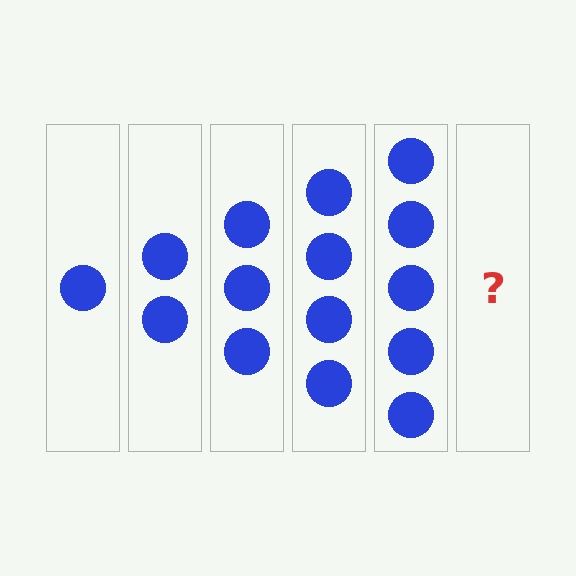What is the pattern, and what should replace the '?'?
The pattern is that each step adds one more circle. The '?' should be 6 circles.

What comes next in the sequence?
The next element should be 6 circles.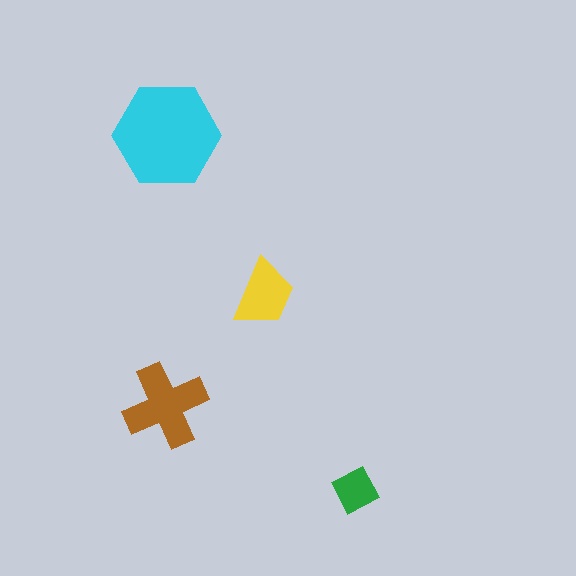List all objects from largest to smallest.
The cyan hexagon, the brown cross, the yellow trapezoid, the green diamond.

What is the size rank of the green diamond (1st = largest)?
4th.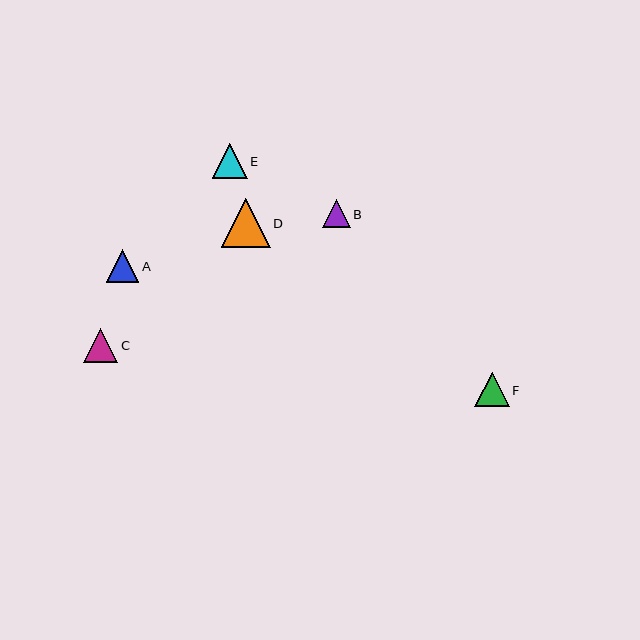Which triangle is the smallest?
Triangle B is the smallest with a size of approximately 28 pixels.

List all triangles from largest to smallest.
From largest to smallest: D, E, F, C, A, B.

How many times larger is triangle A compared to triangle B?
Triangle A is approximately 1.2 times the size of triangle B.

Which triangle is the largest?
Triangle D is the largest with a size of approximately 49 pixels.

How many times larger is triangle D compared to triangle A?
Triangle D is approximately 1.5 times the size of triangle A.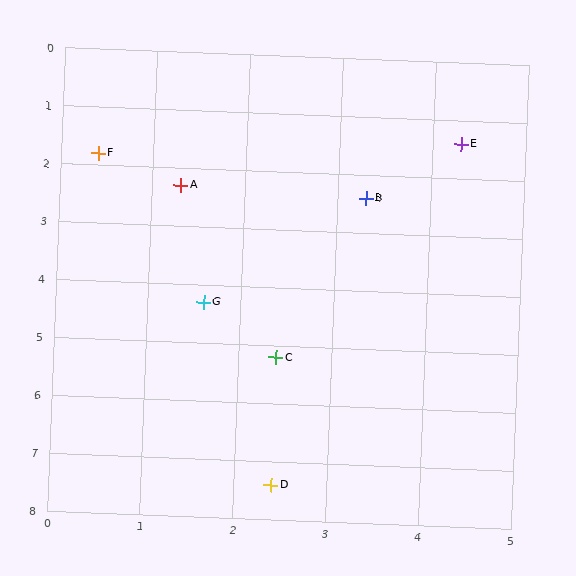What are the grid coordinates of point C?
Point C is at approximately (2.4, 5.2).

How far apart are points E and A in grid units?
Points E and A are about 3.1 grid units apart.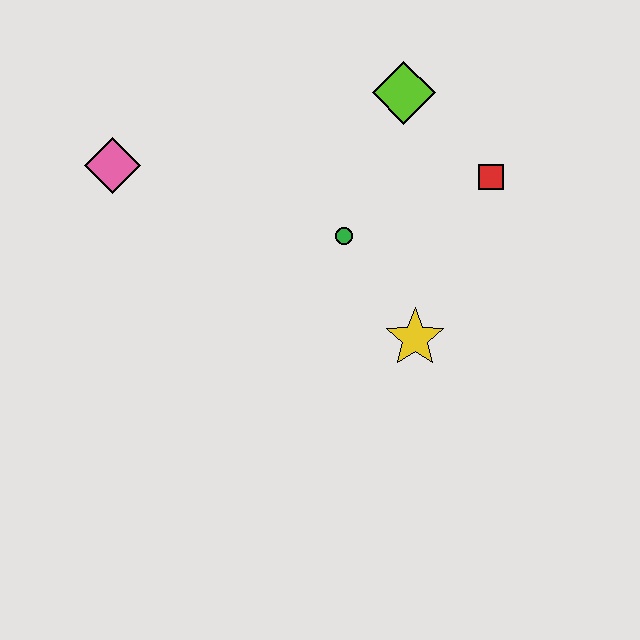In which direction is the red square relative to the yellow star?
The red square is above the yellow star.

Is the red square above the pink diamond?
No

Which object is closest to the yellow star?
The green circle is closest to the yellow star.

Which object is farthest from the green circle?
The pink diamond is farthest from the green circle.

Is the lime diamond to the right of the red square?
No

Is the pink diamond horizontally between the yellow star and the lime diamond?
No